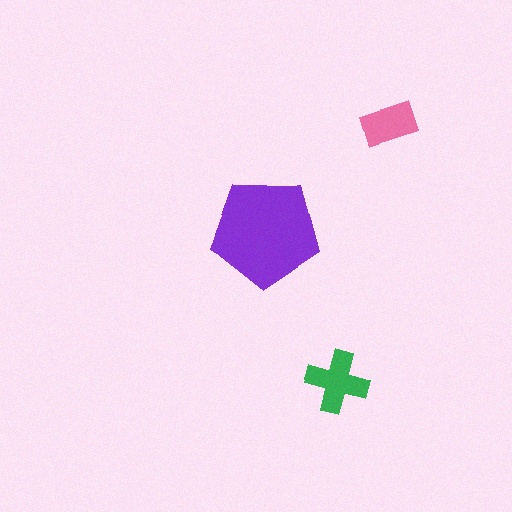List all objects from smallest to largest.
The pink rectangle, the green cross, the purple pentagon.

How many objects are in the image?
There are 3 objects in the image.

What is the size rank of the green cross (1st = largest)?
2nd.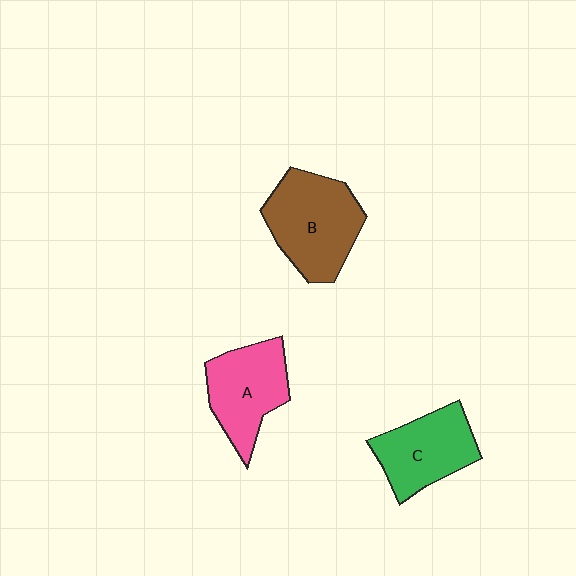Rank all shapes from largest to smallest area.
From largest to smallest: B (brown), A (pink), C (green).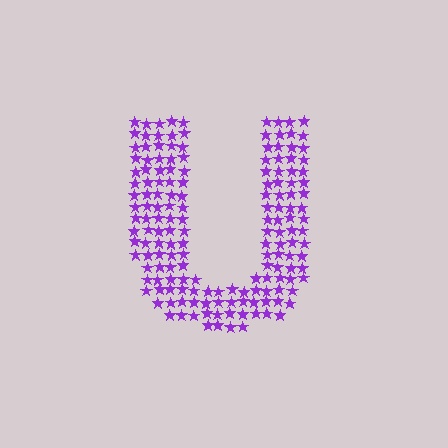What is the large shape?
The large shape is the letter U.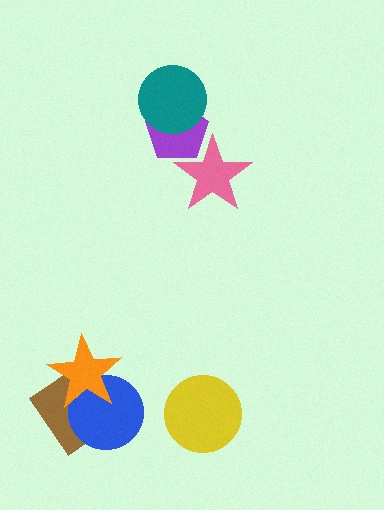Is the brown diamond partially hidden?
Yes, it is partially covered by another shape.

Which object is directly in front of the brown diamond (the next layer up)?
The blue circle is directly in front of the brown diamond.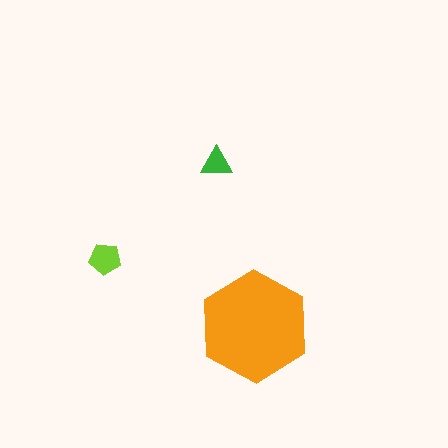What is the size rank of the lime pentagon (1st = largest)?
2nd.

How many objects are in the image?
There are 3 objects in the image.